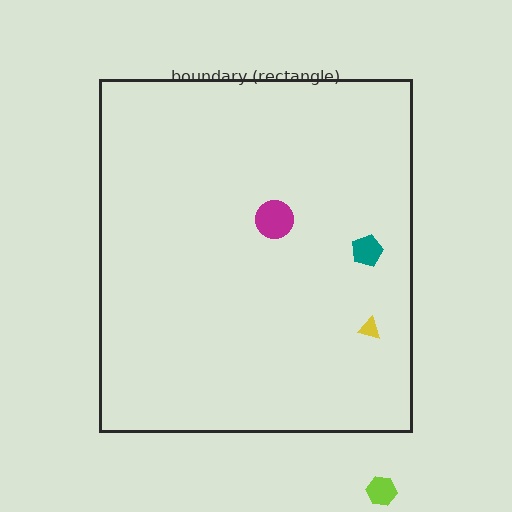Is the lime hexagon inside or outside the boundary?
Outside.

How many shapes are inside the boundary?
3 inside, 1 outside.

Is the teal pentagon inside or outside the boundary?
Inside.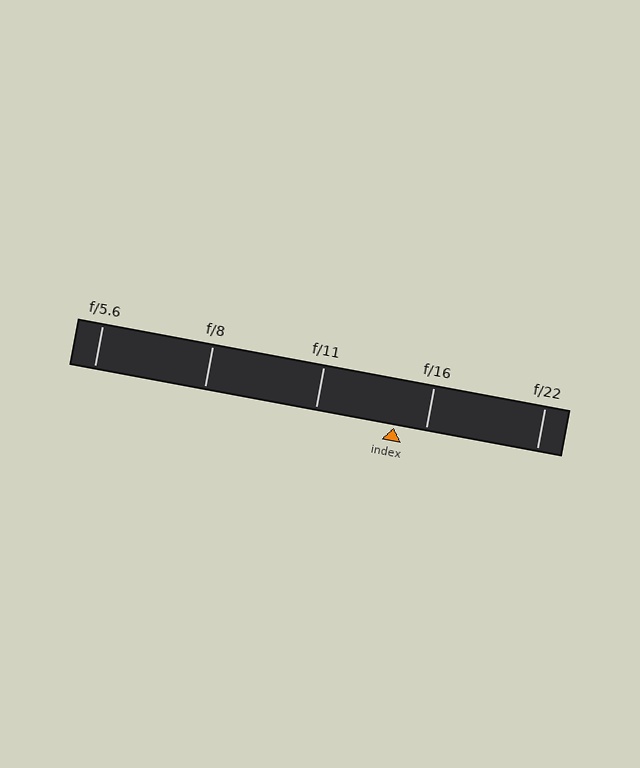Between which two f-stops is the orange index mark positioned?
The index mark is between f/11 and f/16.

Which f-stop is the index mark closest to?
The index mark is closest to f/16.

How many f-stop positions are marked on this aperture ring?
There are 5 f-stop positions marked.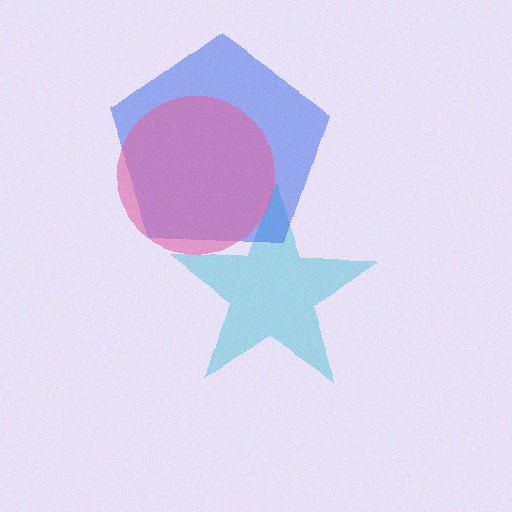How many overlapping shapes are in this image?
There are 3 overlapping shapes in the image.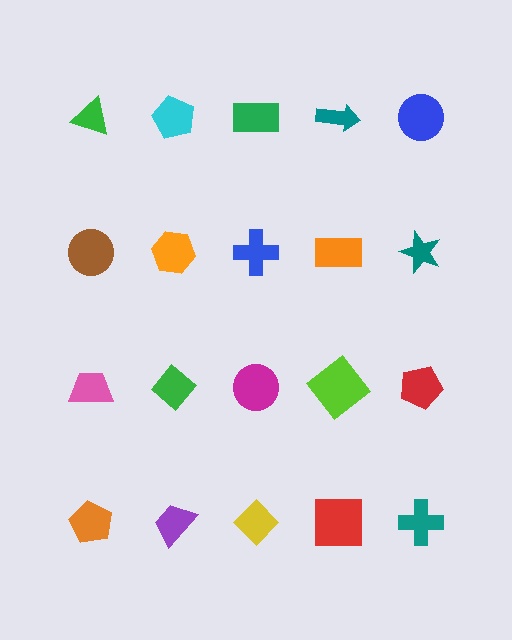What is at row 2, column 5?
A teal star.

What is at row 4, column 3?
A yellow diamond.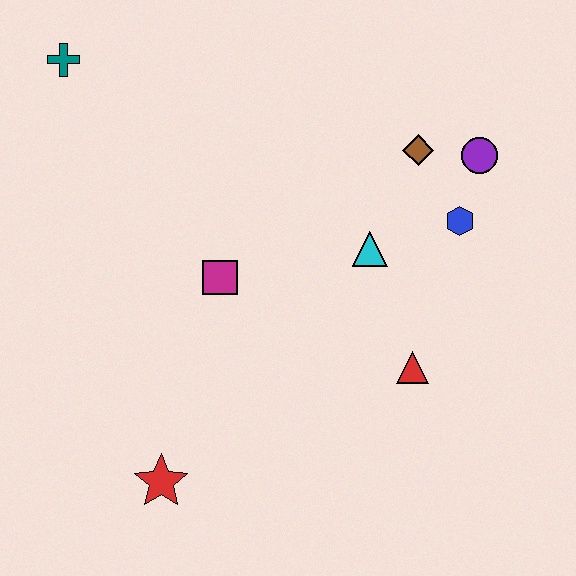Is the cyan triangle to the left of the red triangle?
Yes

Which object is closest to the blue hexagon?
The purple circle is closest to the blue hexagon.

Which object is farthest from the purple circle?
The red star is farthest from the purple circle.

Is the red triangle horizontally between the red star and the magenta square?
No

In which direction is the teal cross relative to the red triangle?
The teal cross is to the left of the red triangle.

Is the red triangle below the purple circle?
Yes